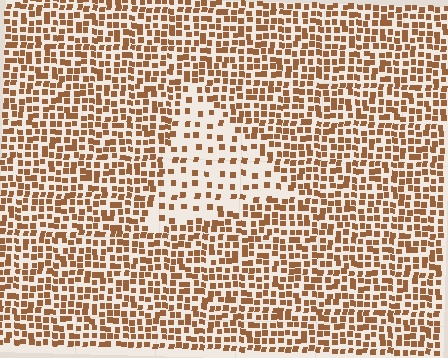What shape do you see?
I see a triangle.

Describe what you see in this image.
The image contains small brown elements arranged at two different densities. A triangle-shaped region is visible where the elements are less densely packed than the surrounding area.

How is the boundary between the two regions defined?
The boundary is defined by a change in element density (approximately 2.3x ratio). All elements are the same color, size, and shape.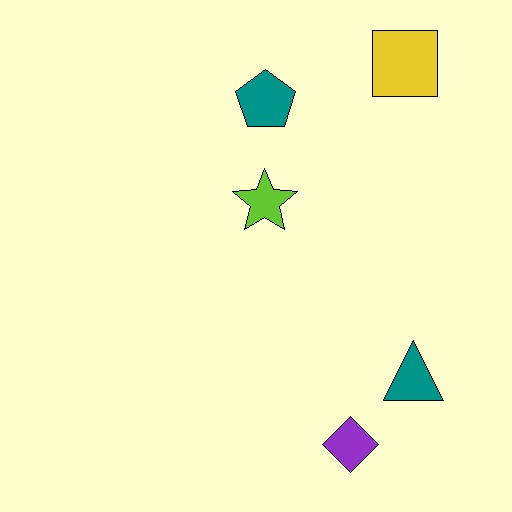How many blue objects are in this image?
There are no blue objects.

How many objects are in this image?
There are 5 objects.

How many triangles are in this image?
There is 1 triangle.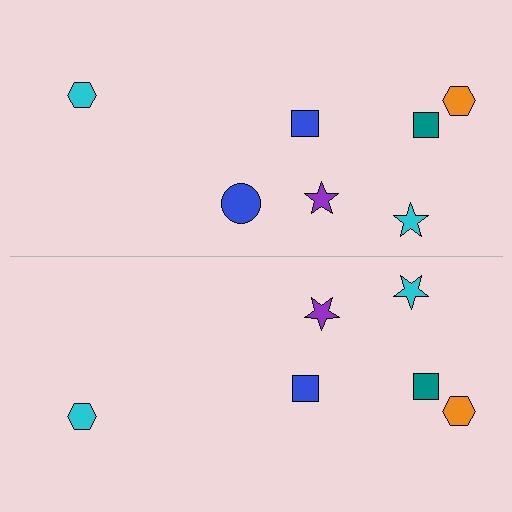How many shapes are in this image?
There are 13 shapes in this image.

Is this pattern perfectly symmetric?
No, the pattern is not perfectly symmetric. A blue circle is missing from the bottom side.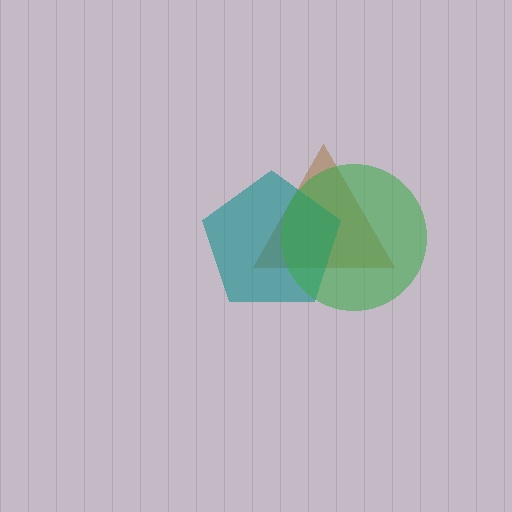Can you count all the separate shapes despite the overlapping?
Yes, there are 3 separate shapes.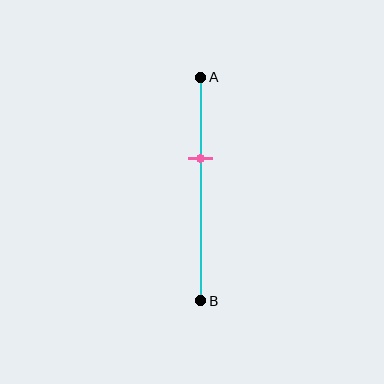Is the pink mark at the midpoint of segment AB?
No, the mark is at about 35% from A, not at the 50% midpoint.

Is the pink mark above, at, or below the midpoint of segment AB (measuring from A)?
The pink mark is above the midpoint of segment AB.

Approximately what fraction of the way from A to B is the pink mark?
The pink mark is approximately 35% of the way from A to B.